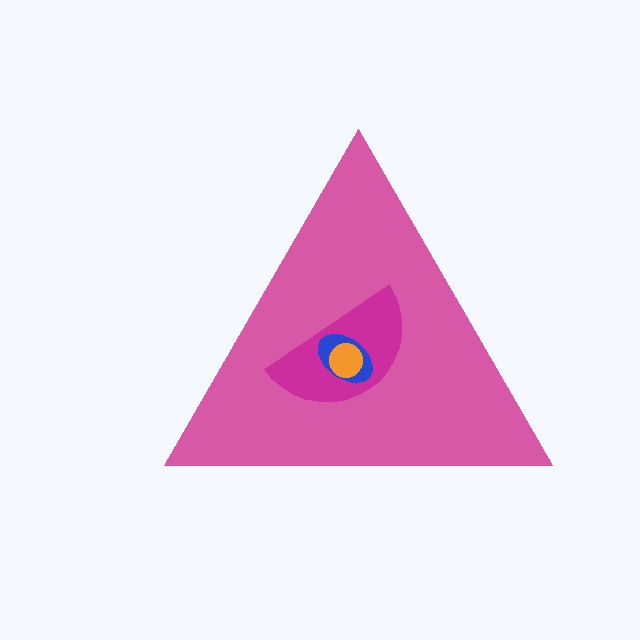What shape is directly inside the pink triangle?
The magenta semicircle.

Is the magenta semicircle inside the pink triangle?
Yes.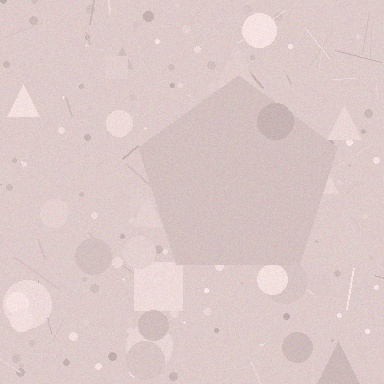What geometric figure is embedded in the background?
A pentagon is embedded in the background.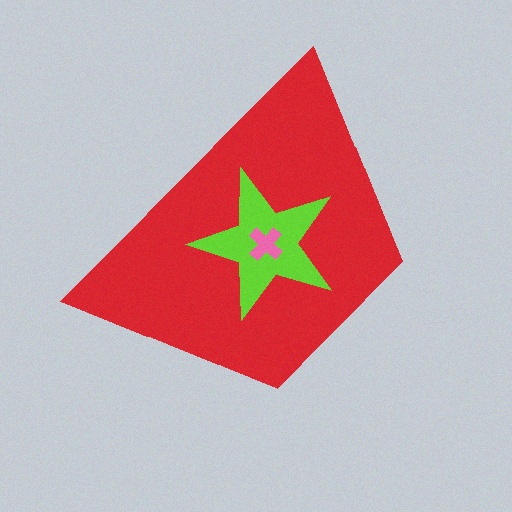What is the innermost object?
The pink cross.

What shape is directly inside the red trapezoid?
The lime star.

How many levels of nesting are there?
3.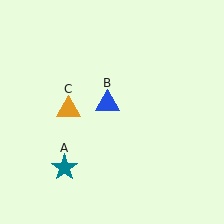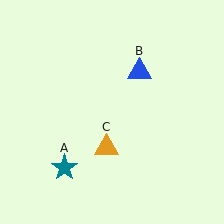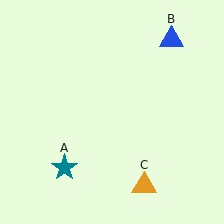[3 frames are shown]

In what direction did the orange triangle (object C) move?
The orange triangle (object C) moved down and to the right.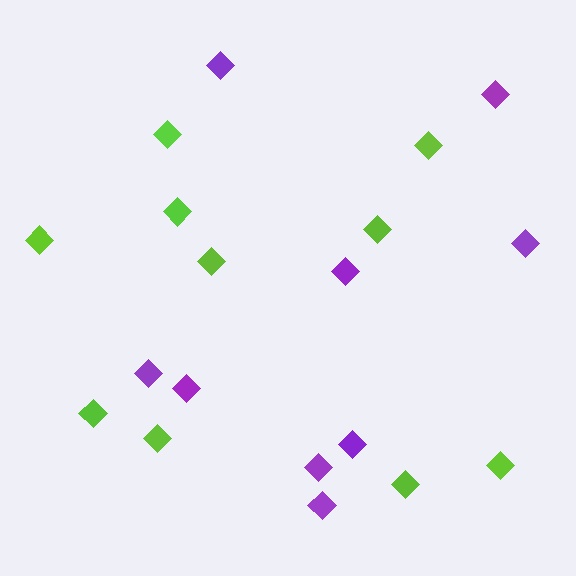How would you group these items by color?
There are 2 groups: one group of purple diamonds (9) and one group of lime diamonds (10).